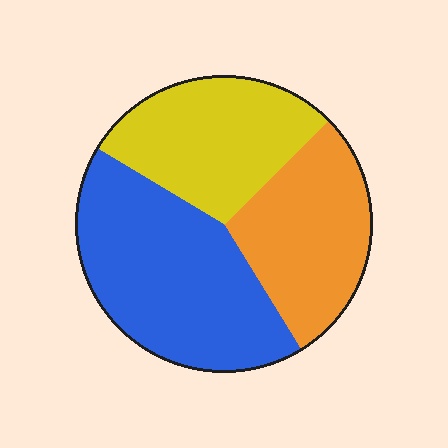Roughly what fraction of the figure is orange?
Orange covers around 30% of the figure.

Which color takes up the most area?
Blue, at roughly 40%.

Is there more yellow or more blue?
Blue.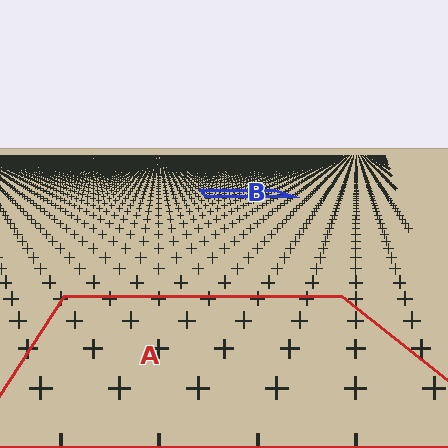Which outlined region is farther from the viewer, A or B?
Region B is farther from the viewer — the texture elements inside it appear smaller and more densely packed.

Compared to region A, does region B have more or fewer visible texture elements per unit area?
Region B has more texture elements per unit area — they are packed more densely because it is farther away.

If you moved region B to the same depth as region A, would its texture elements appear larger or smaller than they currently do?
They would appear larger. At a closer depth, the same texture elements are projected at a bigger on-screen size.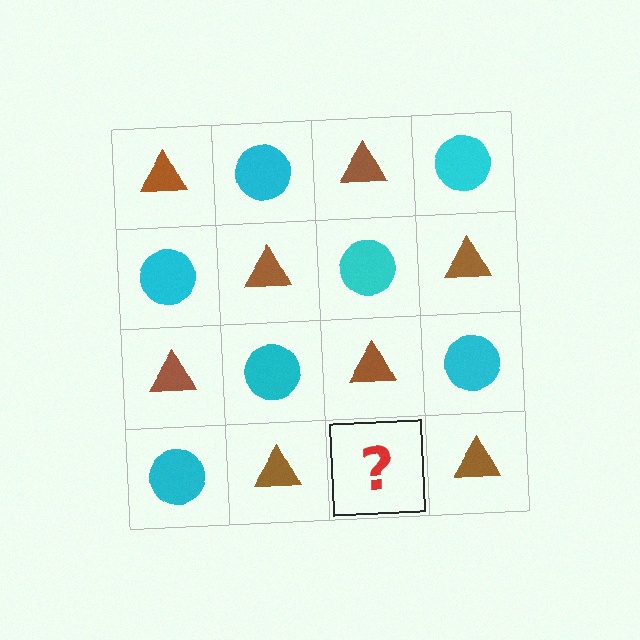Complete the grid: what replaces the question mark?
The question mark should be replaced with a cyan circle.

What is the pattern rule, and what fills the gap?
The rule is that it alternates brown triangle and cyan circle in a checkerboard pattern. The gap should be filled with a cyan circle.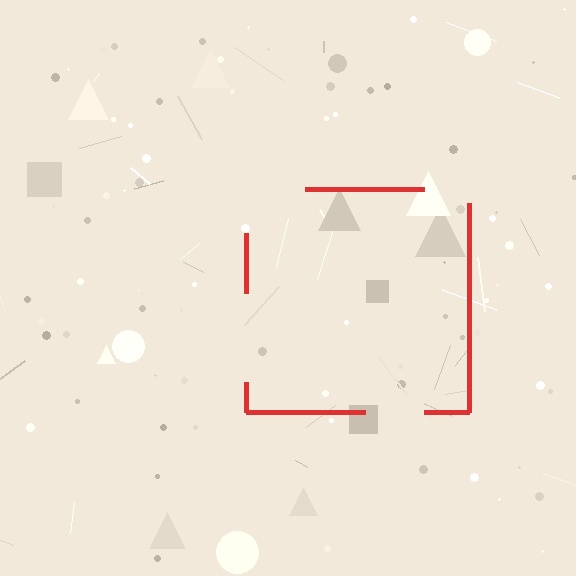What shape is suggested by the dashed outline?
The dashed outline suggests a square.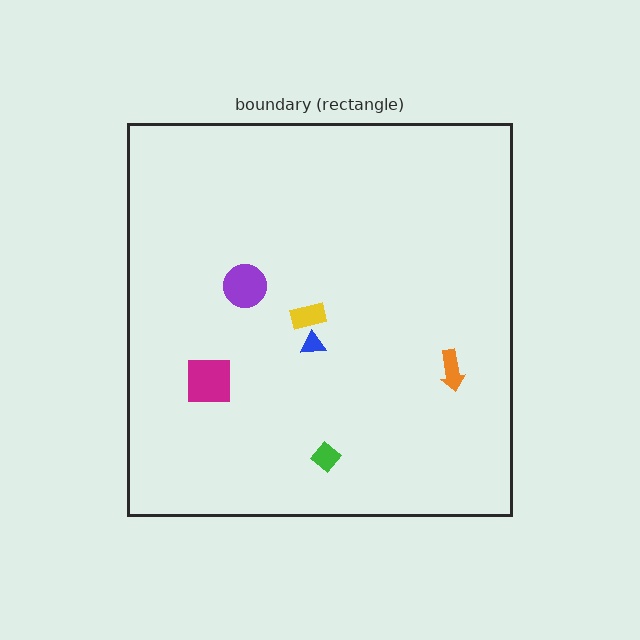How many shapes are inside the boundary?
6 inside, 0 outside.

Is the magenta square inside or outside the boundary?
Inside.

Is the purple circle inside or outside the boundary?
Inside.